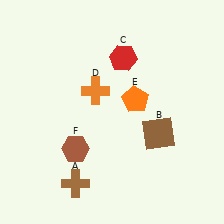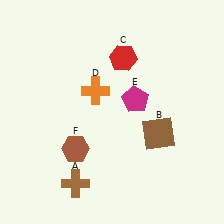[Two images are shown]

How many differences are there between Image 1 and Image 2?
There is 1 difference between the two images.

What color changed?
The pentagon (E) changed from orange in Image 1 to magenta in Image 2.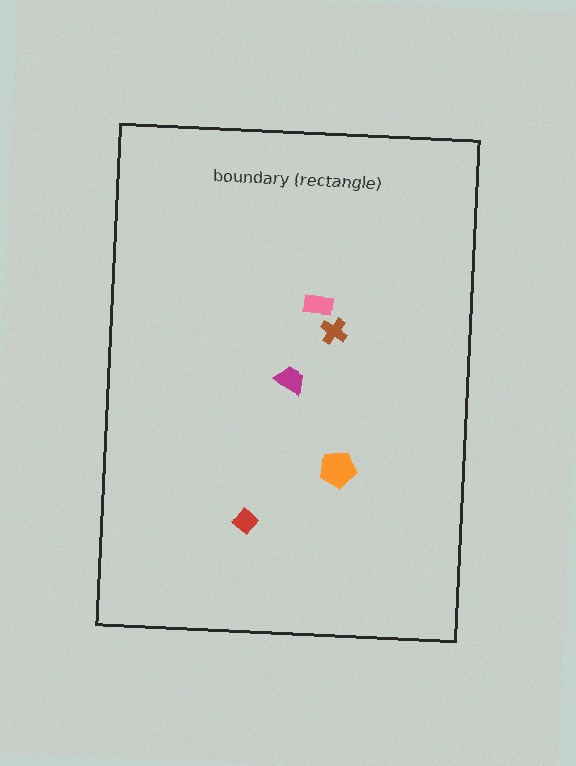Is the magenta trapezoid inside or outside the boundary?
Inside.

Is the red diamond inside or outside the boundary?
Inside.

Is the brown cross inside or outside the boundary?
Inside.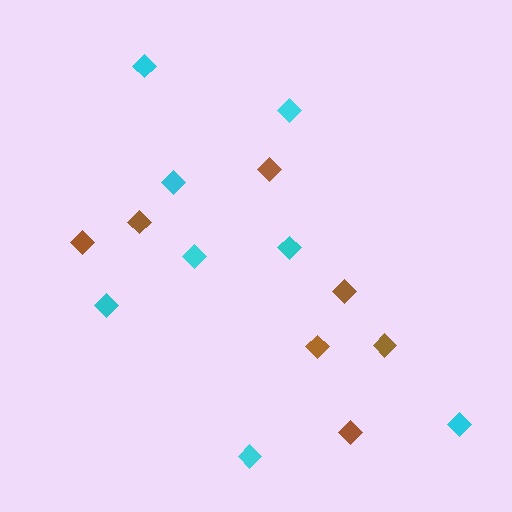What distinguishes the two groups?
There are 2 groups: one group of brown diamonds (7) and one group of cyan diamonds (8).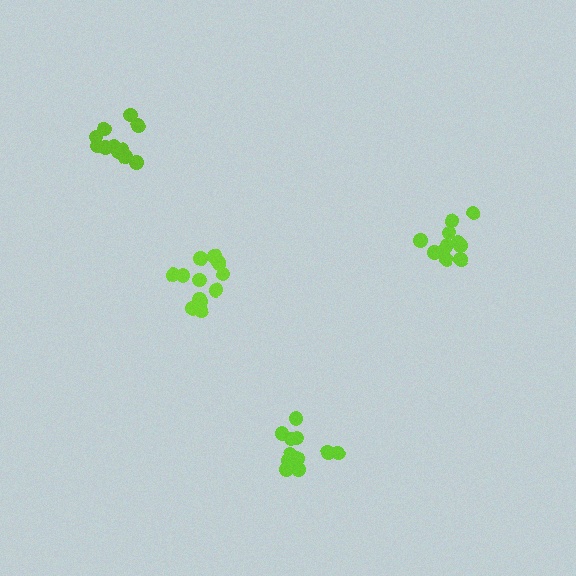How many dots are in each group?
Group 1: 12 dots, Group 2: 11 dots, Group 3: 12 dots, Group 4: 11 dots (46 total).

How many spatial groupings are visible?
There are 4 spatial groupings.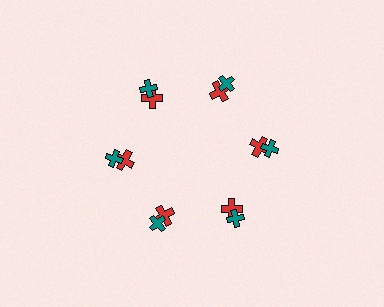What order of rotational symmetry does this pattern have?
This pattern has 6-fold rotational symmetry.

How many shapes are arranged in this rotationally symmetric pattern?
There are 12 shapes, arranged in 6 groups of 2.